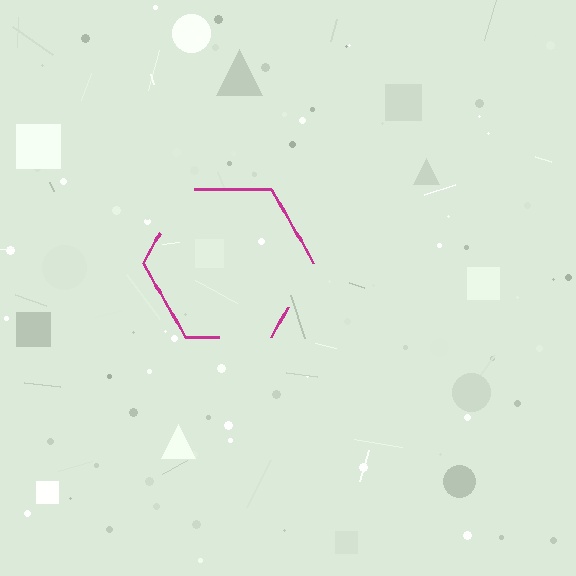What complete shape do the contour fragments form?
The contour fragments form a hexagon.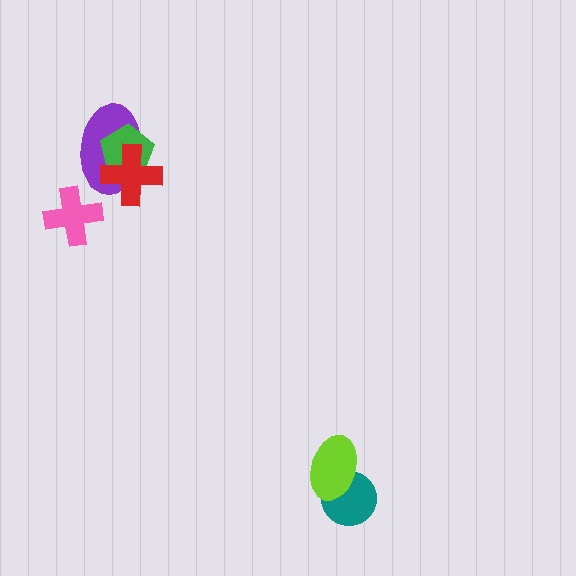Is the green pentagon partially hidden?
Yes, it is partially covered by another shape.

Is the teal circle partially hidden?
Yes, it is partially covered by another shape.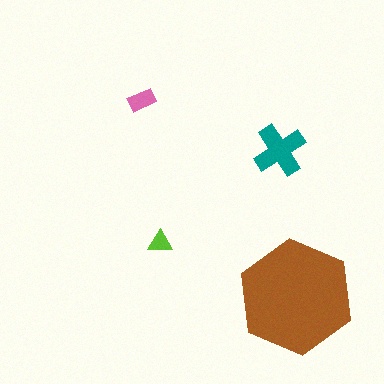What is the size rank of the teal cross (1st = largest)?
2nd.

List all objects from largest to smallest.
The brown hexagon, the teal cross, the pink rectangle, the lime triangle.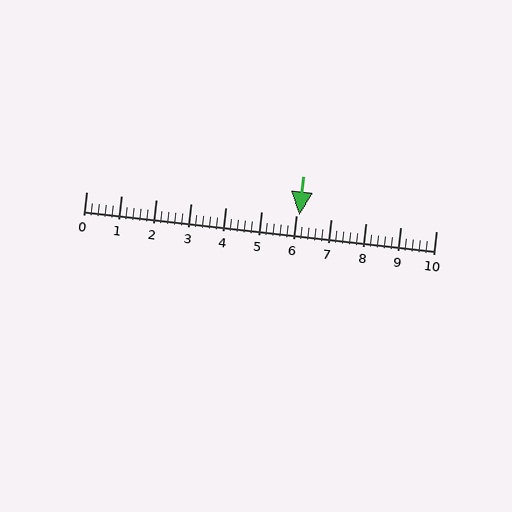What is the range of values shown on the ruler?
The ruler shows values from 0 to 10.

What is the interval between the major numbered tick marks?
The major tick marks are spaced 1 units apart.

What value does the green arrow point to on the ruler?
The green arrow points to approximately 6.1.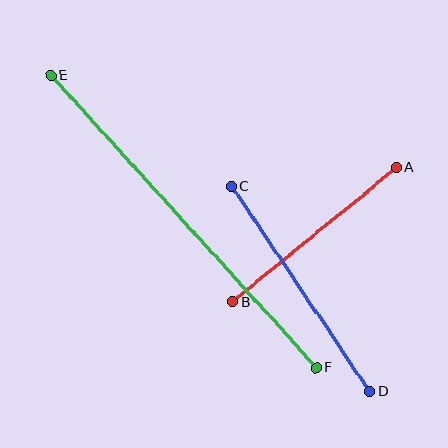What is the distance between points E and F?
The distance is approximately 396 pixels.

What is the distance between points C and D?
The distance is approximately 247 pixels.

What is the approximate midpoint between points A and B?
The midpoint is at approximately (315, 235) pixels.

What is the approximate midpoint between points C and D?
The midpoint is at approximately (301, 289) pixels.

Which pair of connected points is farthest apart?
Points E and F are farthest apart.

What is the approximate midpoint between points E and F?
The midpoint is at approximately (184, 221) pixels.